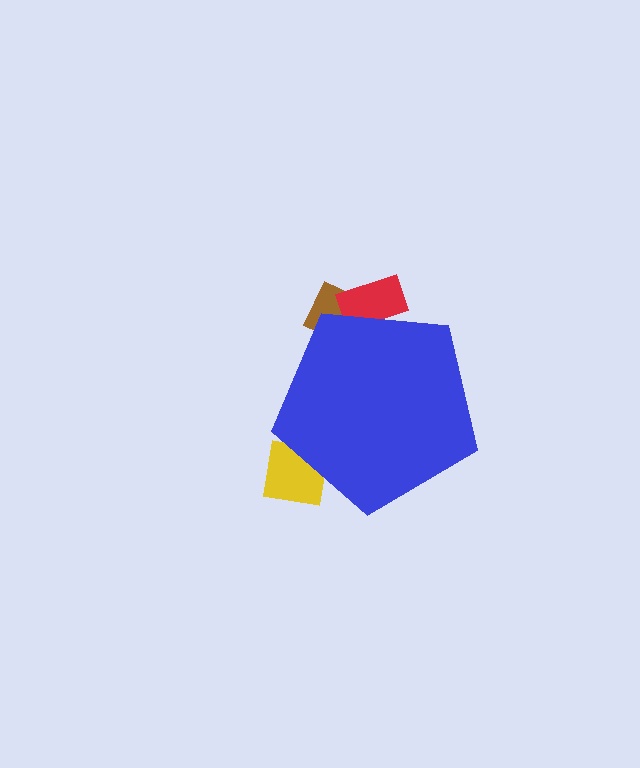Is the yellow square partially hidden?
Yes, the yellow square is partially hidden behind the blue pentagon.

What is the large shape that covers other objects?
A blue pentagon.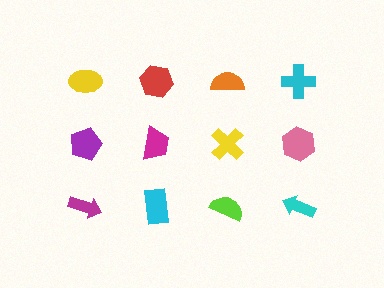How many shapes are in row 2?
4 shapes.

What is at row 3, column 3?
A lime semicircle.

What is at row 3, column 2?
A cyan rectangle.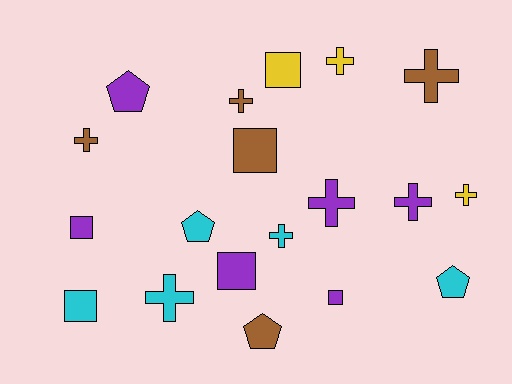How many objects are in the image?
There are 19 objects.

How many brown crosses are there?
There are 3 brown crosses.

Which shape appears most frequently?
Cross, with 9 objects.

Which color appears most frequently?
Purple, with 6 objects.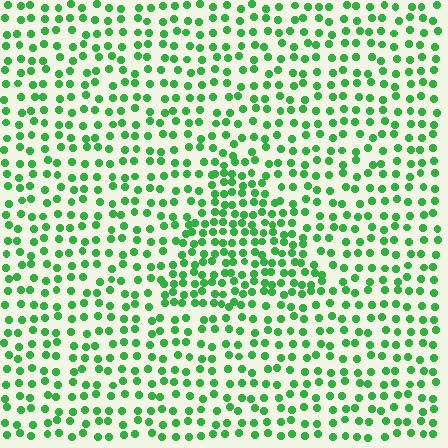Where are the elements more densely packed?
The elements are more densely packed inside the triangle boundary.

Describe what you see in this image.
The image contains small green elements arranged at two different densities. A triangle-shaped region is visible where the elements are more densely packed than the surrounding area.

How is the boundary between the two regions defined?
The boundary is defined by a change in element density (approximately 1.7x ratio). All elements are the same color, size, and shape.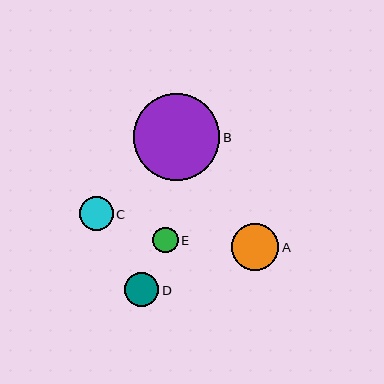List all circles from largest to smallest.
From largest to smallest: B, A, D, C, E.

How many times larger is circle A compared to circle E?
Circle A is approximately 1.9 times the size of circle E.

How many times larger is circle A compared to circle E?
Circle A is approximately 1.9 times the size of circle E.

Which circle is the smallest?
Circle E is the smallest with a size of approximately 25 pixels.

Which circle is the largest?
Circle B is the largest with a size of approximately 87 pixels.